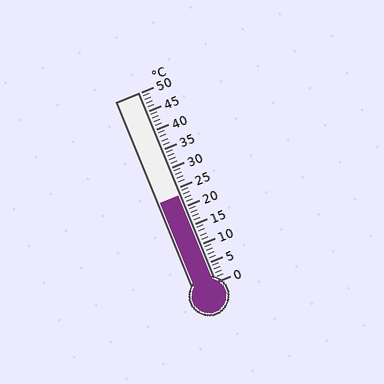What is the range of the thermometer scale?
The thermometer scale ranges from 0°C to 50°C.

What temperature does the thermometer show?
The thermometer shows approximately 23°C.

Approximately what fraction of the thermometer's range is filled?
The thermometer is filled to approximately 45% of its range.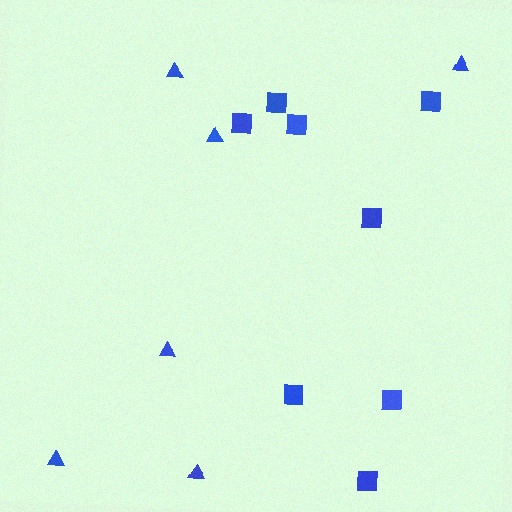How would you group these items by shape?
There are 2 groups: one group of squares (8) and one group of triangles (6).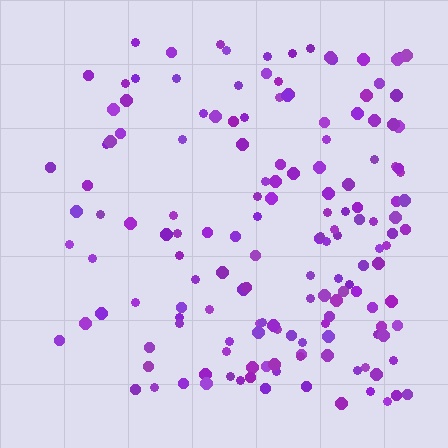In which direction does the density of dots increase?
From left to right, with the right side densest.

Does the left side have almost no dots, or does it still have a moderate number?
Still a moderate number, just noticeably fewer than the right.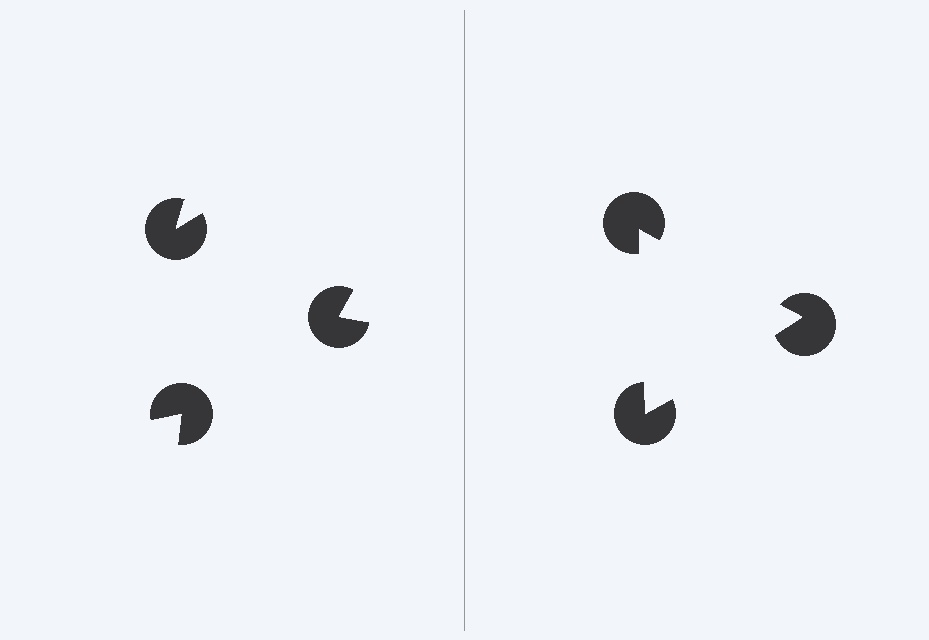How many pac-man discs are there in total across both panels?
6 — 3 on each side.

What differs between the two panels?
The pac-man discs are positioned identically on both sides; only the wedge orientations differ. On the right they align to a triangle; on the left they are misaligned.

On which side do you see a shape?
An illusory triangle appears on the right side. On the left side the wedge cuts are rotated, so no coherent shape forms.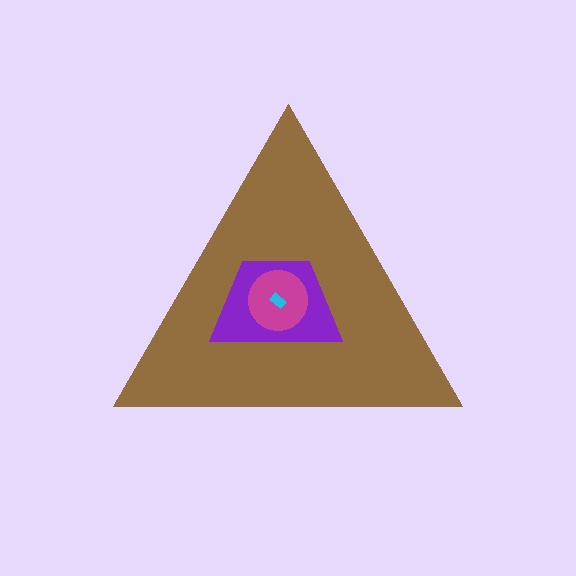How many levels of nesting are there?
4.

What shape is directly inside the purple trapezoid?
The magenta circle.